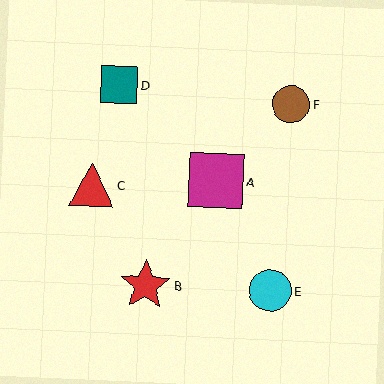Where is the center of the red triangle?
The center of the red triangle is at (92, 185).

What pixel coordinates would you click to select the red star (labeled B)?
Click at (146, 285) to select the red star B.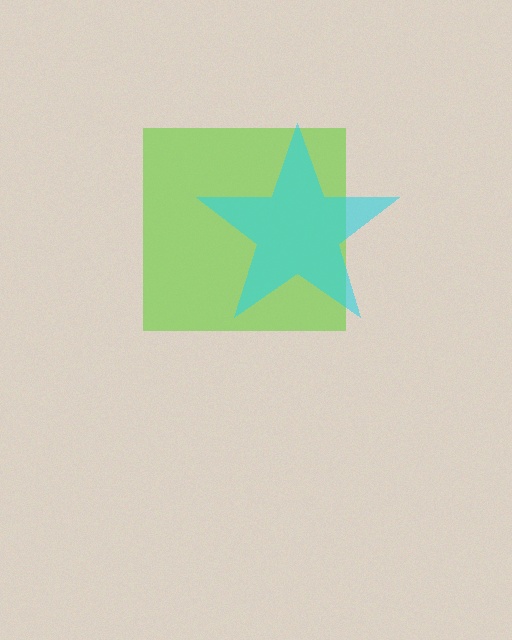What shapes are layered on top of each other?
The layered shapes are: a lime square, a cyan star.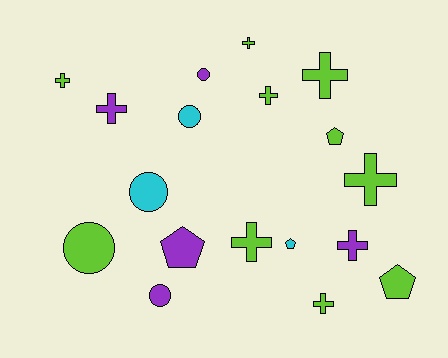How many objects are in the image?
There are 18 objects.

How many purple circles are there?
There are 2 purple circles.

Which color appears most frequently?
Lime, with 10 objects.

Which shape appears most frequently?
Cross, with 9 objects.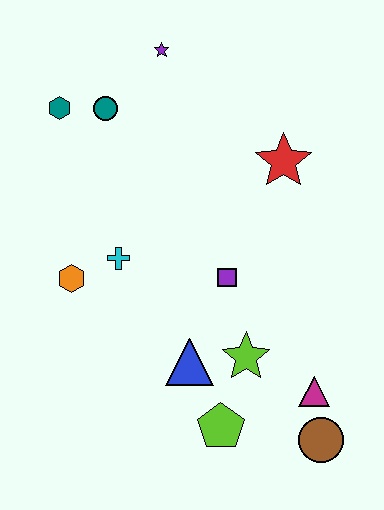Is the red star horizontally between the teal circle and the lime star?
No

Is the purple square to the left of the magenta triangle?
Yes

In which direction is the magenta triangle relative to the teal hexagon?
The magenta triangle is below the teal hexagon.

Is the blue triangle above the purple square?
No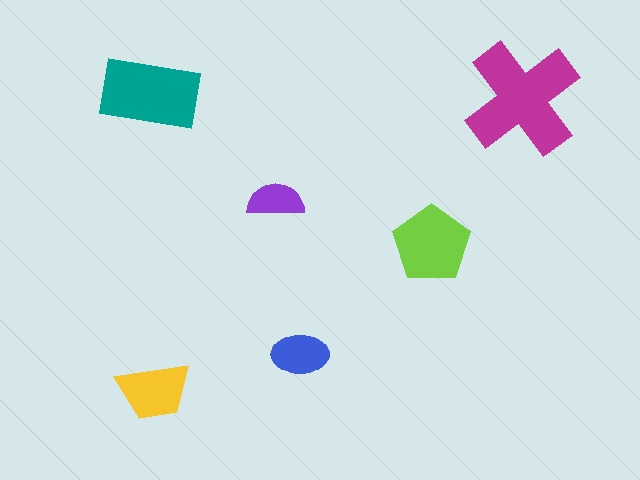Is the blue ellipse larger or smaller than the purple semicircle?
Larger.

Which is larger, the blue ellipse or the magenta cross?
The magenta cross.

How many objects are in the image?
There are 6 objects in the image.